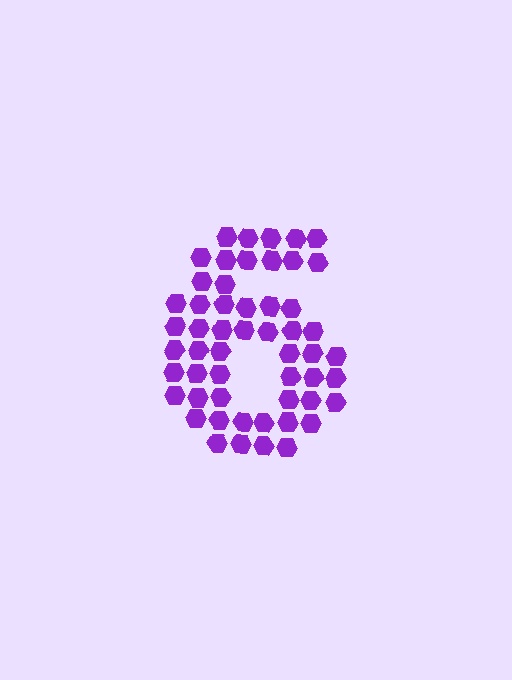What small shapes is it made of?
It is made of small hexagons.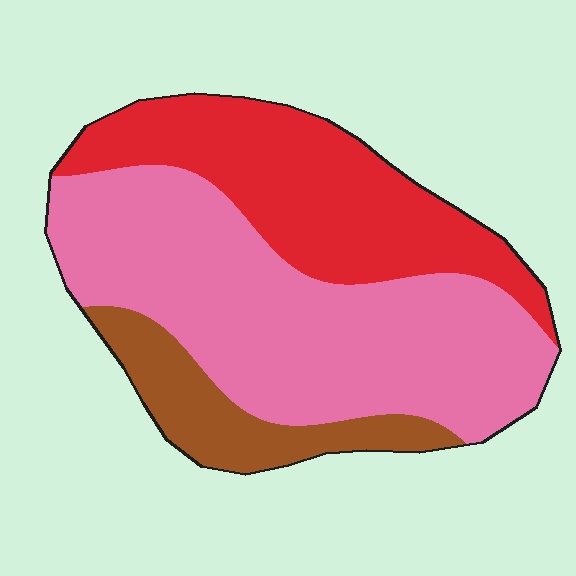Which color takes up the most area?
Pink, at roughly 55%.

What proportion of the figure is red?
Red takes up about one third (1/3) of the figure.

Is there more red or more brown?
Red.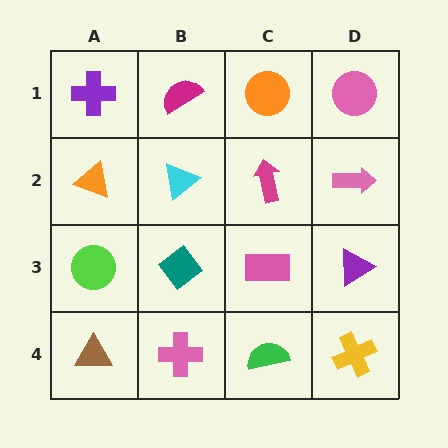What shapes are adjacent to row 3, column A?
An orange triangle (row 2, column A), a brown triangle (row 4, column A), a teal diamond (row 3, column B).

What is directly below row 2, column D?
A purple triangle.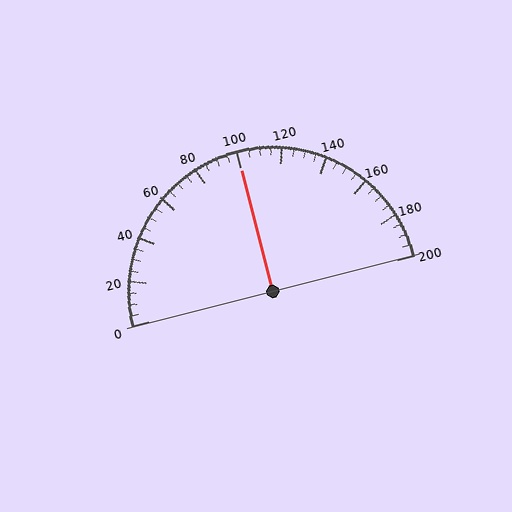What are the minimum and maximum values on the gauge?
The gauge ranges from 0 to 200.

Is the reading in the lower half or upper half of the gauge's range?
The reading is in the upper half of the range (0 to 200).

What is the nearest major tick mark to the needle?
The nearest major tick mark is 100.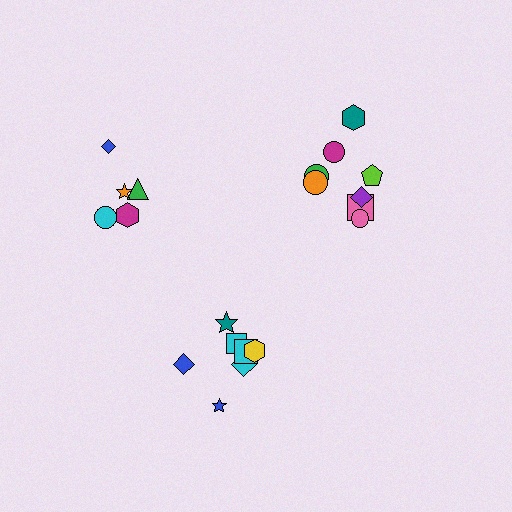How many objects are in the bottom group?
There are 7 objects.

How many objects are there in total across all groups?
There are 20 objects.